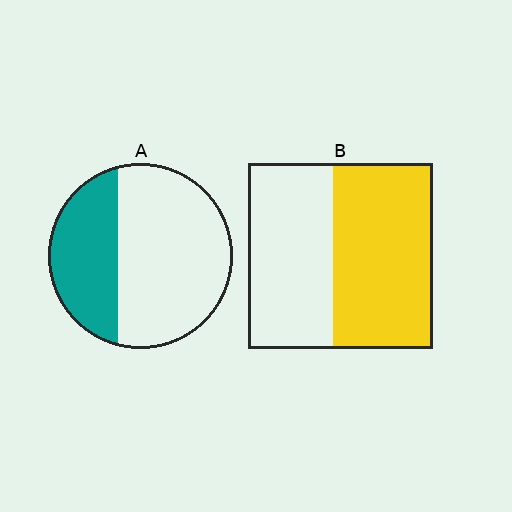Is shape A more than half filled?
No.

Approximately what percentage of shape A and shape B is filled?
A is approximately 35% and B is approximately 55%.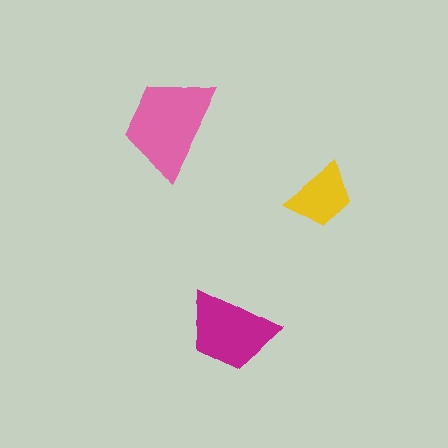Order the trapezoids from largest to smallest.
the pink one, the magenta one, the yellow one.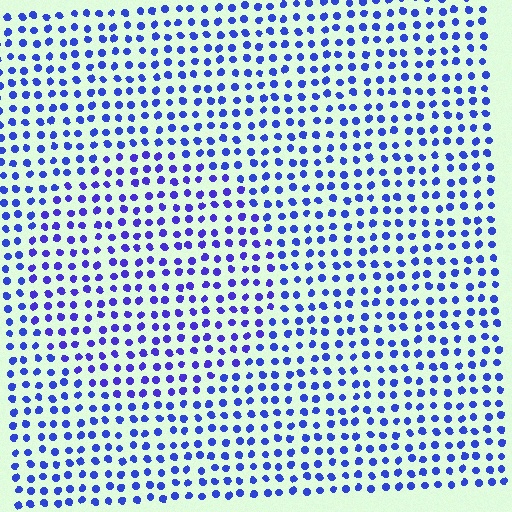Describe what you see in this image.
The image is filled with small blue elements in a uniform arrangement. A circle-shaped region is visible where the elements are tinted to a slightly different hue, forming a subtle color boundary.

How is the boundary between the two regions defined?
The boundary is defined purely by a slight shift in hue (about 17 degrees). Spacing, size, and orientation are identical on both sides.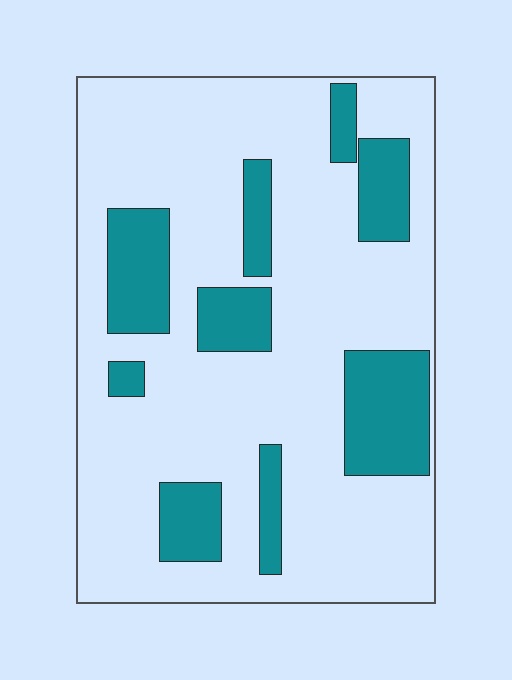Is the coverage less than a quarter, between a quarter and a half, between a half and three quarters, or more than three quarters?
Less than a quarter.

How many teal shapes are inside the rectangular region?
9.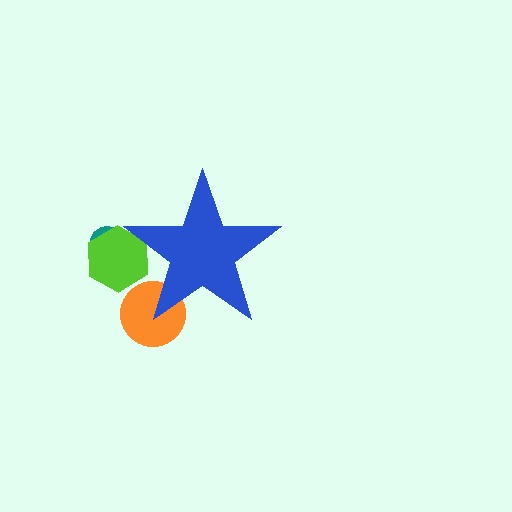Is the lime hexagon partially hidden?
Yes, the lime hexagon is partially hidden behind the blue star.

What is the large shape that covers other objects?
A blue star.